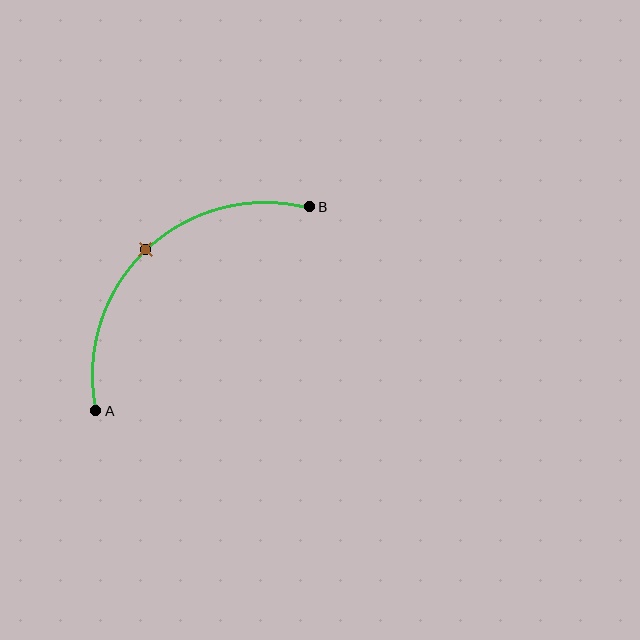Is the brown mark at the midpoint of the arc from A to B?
Yes. The brown mark lies on the arc at equal arc-length from both A and B — it is the arc midpoint.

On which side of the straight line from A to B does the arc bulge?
The arc bulges above and to the left of the straight line connecting A and B.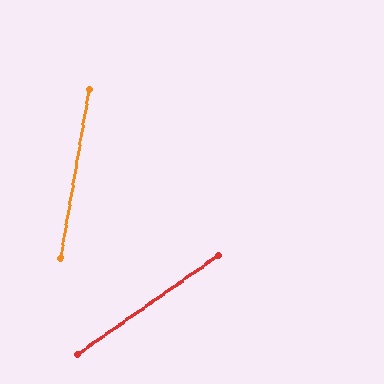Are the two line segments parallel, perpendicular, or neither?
Neither parallel nor perpendicular — they differ by about 45°.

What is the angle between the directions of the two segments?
Approximately 45 degrees.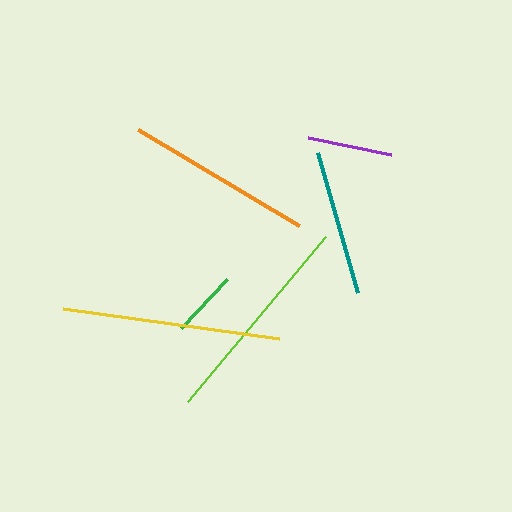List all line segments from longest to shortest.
From longest to shortest: yellow, lime, orange, teal, purple, green.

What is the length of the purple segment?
The purple segment is approximately 85 pixels long.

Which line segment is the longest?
The yellow line is the longest at approximately 218 pixels.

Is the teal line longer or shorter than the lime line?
The lime line is longer than the teal line.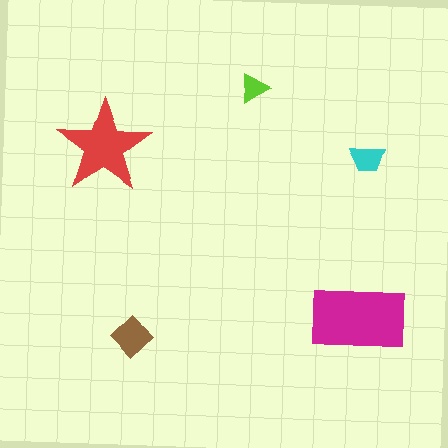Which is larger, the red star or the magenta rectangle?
The magenta rectangle.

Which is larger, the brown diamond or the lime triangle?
The brown diamond.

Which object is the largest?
The magenta rectangle.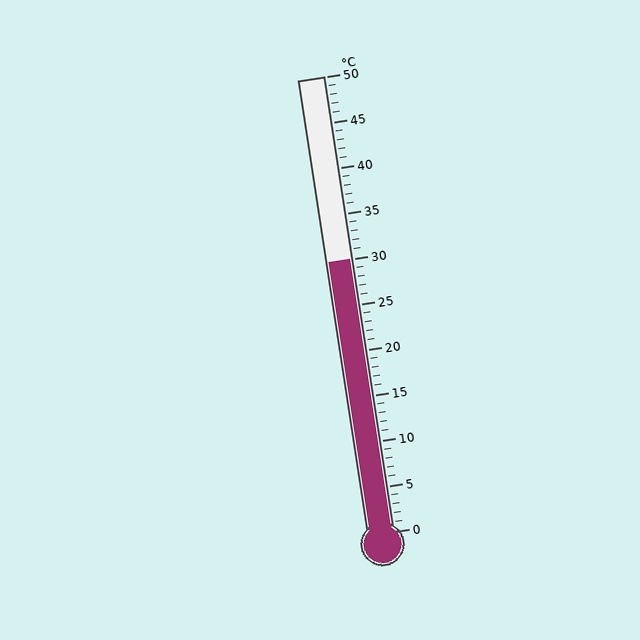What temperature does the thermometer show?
The thermometer shows approximately 30°C.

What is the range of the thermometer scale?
The thermometer scale ranges from 0°C to 50°C.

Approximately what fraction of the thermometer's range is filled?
The thermometer is filled to approximately 60% of its range.